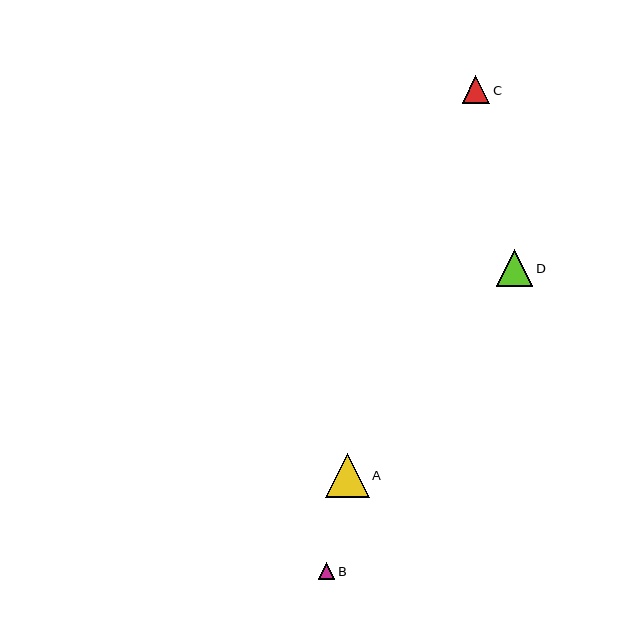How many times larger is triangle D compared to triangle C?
Triangle D is approximately 1.3 times the size of triangle C.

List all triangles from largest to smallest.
From largest to smallest: A, D, C, B.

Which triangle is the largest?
Triangle A is the largest with a size of approximately 44 pixels.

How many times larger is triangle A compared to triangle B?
Triangle A is approximately 2.7 times the size of triangle B.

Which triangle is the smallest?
Triangle B is the smallest with a size of approximately 16 pixels.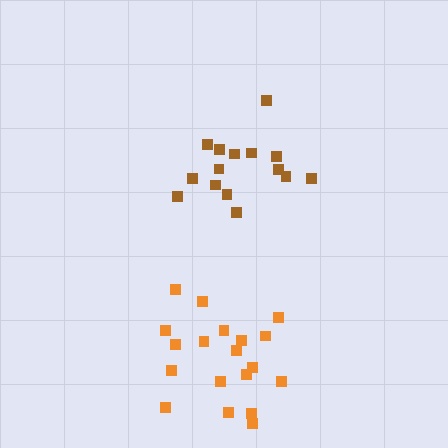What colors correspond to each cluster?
The clusters are colored: brown, orange.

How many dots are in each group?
Group 1: 15 dots, Group 2: 19 dots (34 total).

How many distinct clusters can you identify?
There are 2 distinct clusters.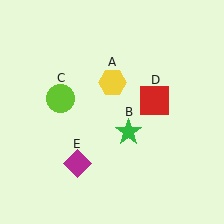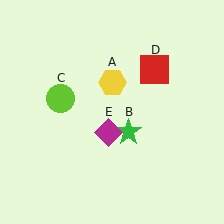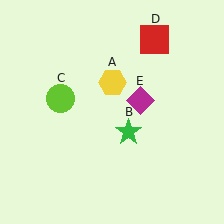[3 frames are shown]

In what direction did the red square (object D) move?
The red square (object D) moved up.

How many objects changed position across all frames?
2 objects changed position: red square (object D), magenta diamond (object E).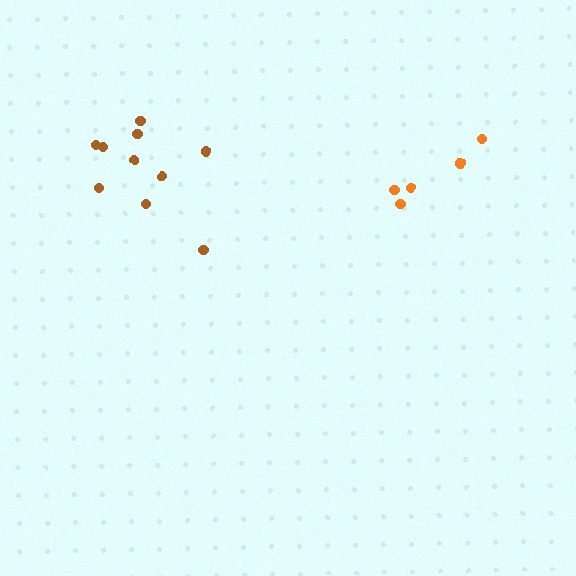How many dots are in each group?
Group 1: 5 dots, Group 2: 10 dots (15 total).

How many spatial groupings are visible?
There are 2 spatial groupings.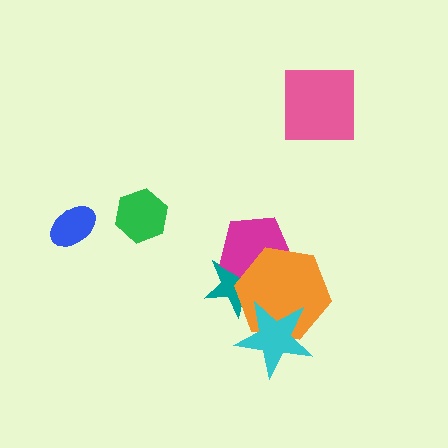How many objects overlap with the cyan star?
2 objects overlap with the cyan star.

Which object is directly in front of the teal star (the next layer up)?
The magenta pentagon is directly in front of the teal star.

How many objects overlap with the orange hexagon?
3 objects overlap with the orange hexagon.